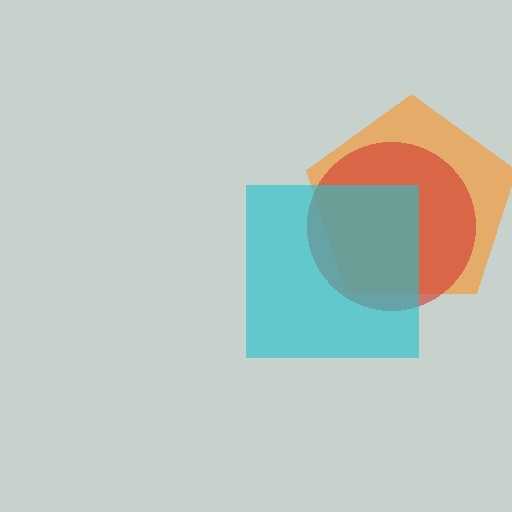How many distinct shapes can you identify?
There are 3 distinct shapes: an orange pentagon, a red circle, a cyan square.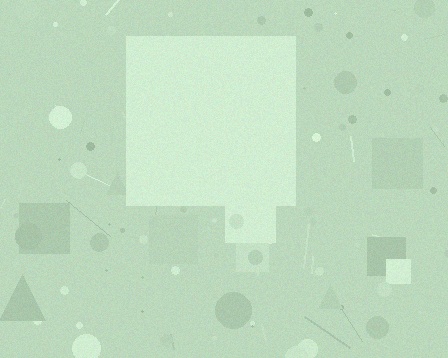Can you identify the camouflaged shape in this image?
The camouflaged shape is a square.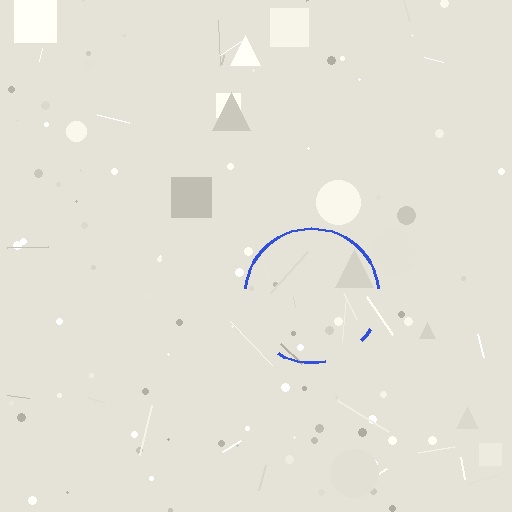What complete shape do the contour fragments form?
The contour fragments form a circle.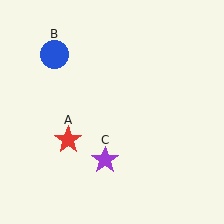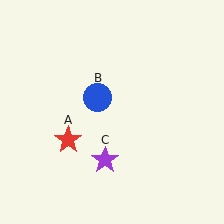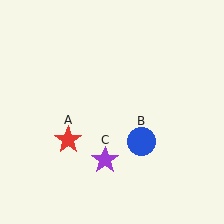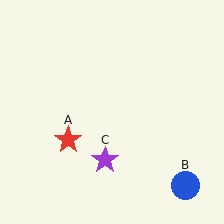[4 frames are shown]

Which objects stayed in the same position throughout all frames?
Red star (object A) and purple star (object C) remained stationary.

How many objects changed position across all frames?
1 object changed position: blue circle (object B).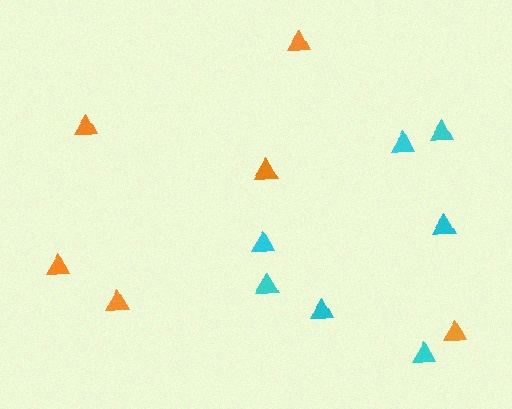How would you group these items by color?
There are 2 groups: one group of cyan triangles (7) and one group of orange triangles (6).